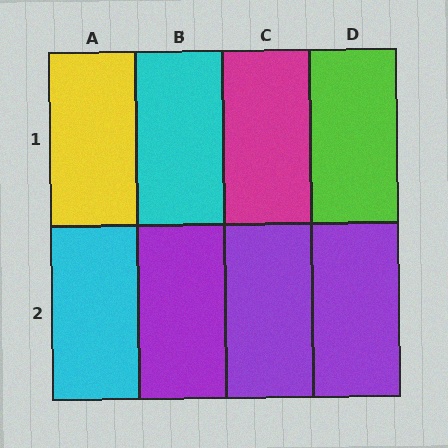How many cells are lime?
1 cell is lime.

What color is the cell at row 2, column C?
Purple.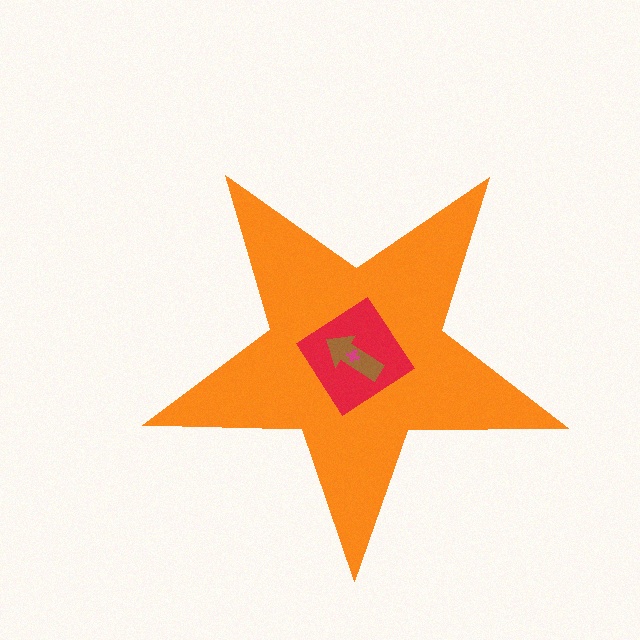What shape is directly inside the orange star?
The red diamond.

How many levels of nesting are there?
4.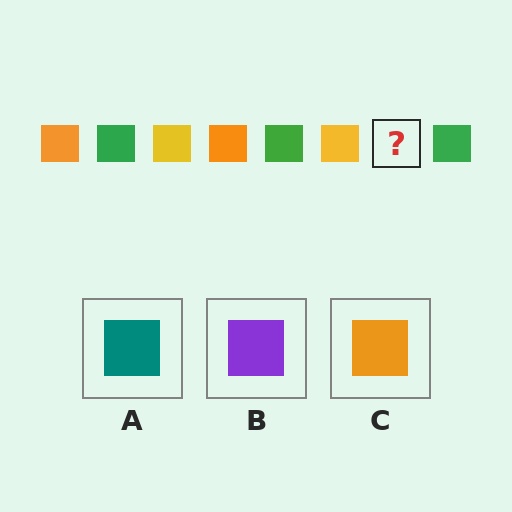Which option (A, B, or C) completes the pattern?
C.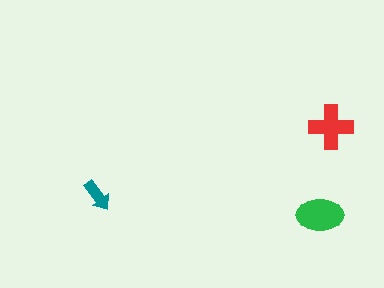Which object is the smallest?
The teal arrow.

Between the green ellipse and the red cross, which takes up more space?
The green ellipse.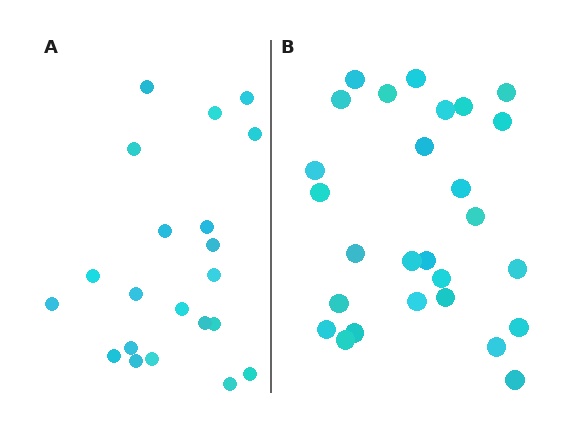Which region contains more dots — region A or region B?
Region B (the right region) has more dots.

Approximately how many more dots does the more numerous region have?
Region B has about 6 more dots than region A.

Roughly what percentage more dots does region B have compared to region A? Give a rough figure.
About 30% more.